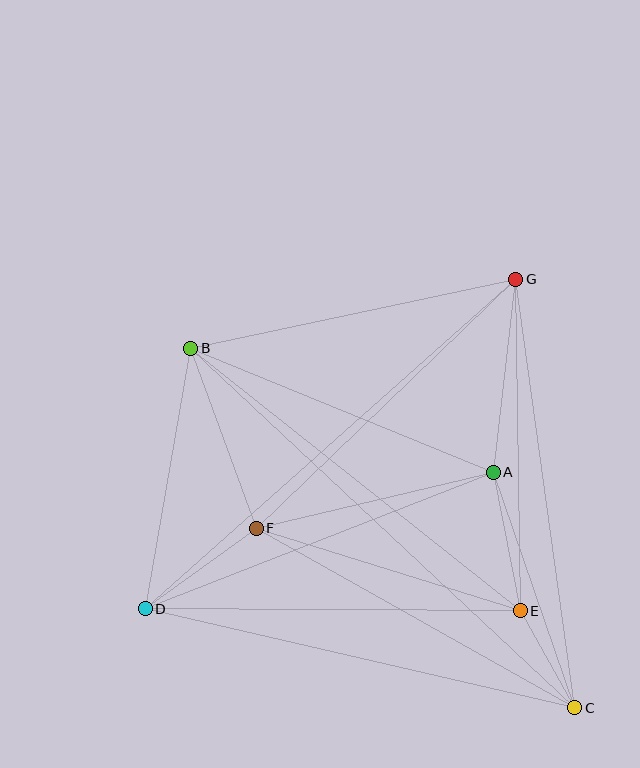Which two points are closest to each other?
Points C and E are closest to each other.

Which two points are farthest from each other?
Points B and C are farthest from each other.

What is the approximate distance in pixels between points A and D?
The distance between A and D is approximately 374 pixels.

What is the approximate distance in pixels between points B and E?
The distance between B and E is approximately 421 pixels.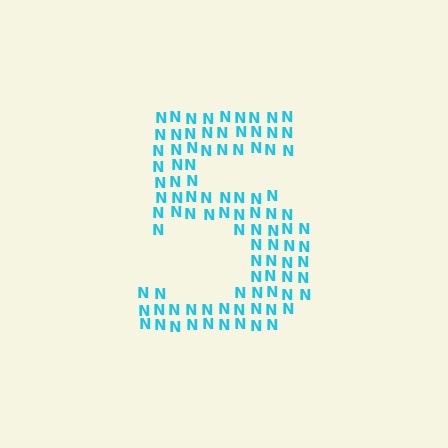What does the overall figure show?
The overall figure shows the digit 5.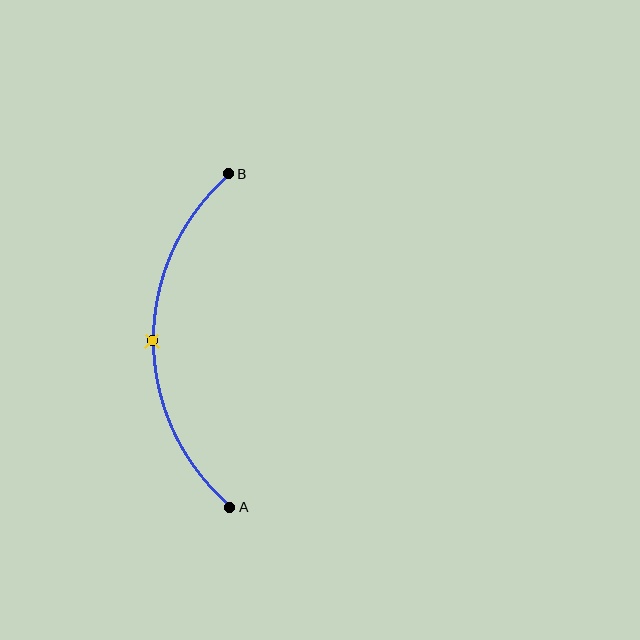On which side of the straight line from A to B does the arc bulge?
The arc bulges to the left of the straight line connecting A and B.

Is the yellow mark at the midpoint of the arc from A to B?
Yes. The yellow mark lies on the arc at equal arc-length from both A and B — it is the arc midpoint.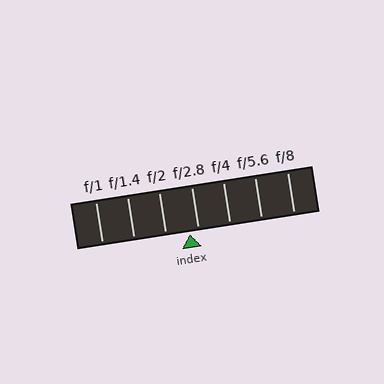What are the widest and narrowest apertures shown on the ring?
The widest aperture shown is f/1 and the narrowest is f/8.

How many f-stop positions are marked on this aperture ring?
There are 7 f-stop positions marked.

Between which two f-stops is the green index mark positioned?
The index mark is between f/2 and f/2.8.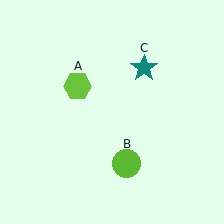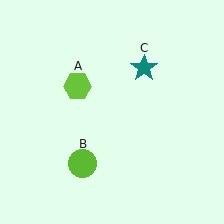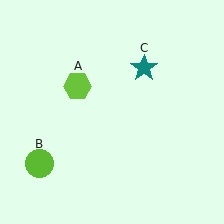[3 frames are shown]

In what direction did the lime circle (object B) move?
The lime circle (object B) moved left.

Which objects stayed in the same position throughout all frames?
Lime hexagon (object A) and teal star (object C) remained stationary.